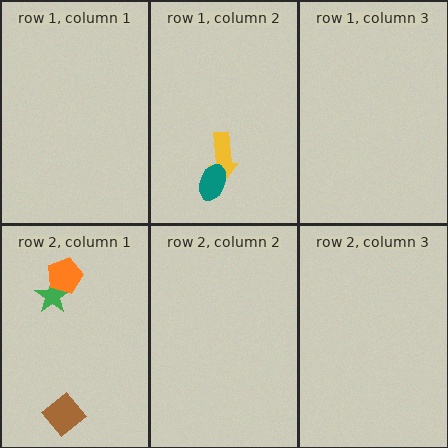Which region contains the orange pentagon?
The row 2, column 1 region.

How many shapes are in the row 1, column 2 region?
2.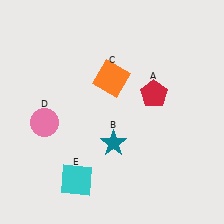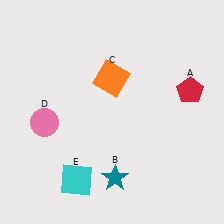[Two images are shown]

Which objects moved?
The objects that moved are: the red pentagon (A), the teal star (B).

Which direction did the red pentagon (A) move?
The red pentagon (A) moved right.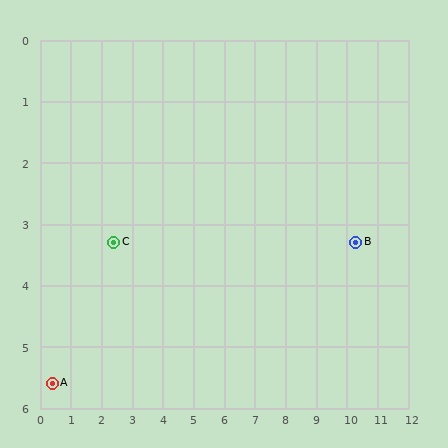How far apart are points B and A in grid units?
Points B and A are about 10.2 grid units apart.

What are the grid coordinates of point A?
Point A is at approximately (0.4, 5.6).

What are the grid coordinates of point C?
Point C is at approximately (2.4, 3.3).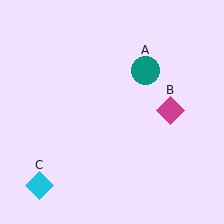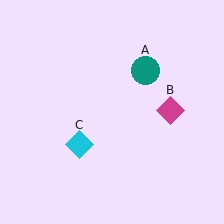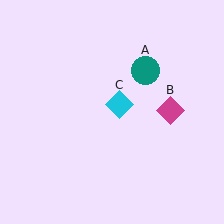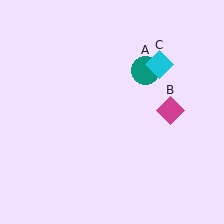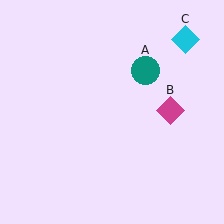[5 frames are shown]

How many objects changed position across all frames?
1 object changed position: cyan diamond (object C).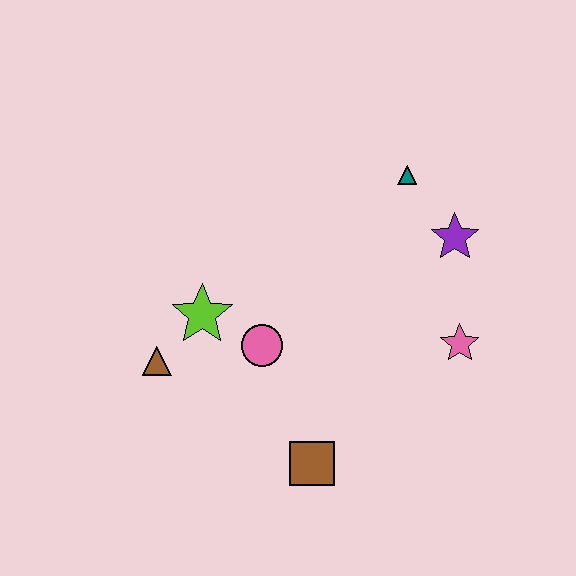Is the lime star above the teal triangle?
No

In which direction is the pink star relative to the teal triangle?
The pink star is below the teal triangle.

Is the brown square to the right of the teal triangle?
No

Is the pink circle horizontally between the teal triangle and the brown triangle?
Yes